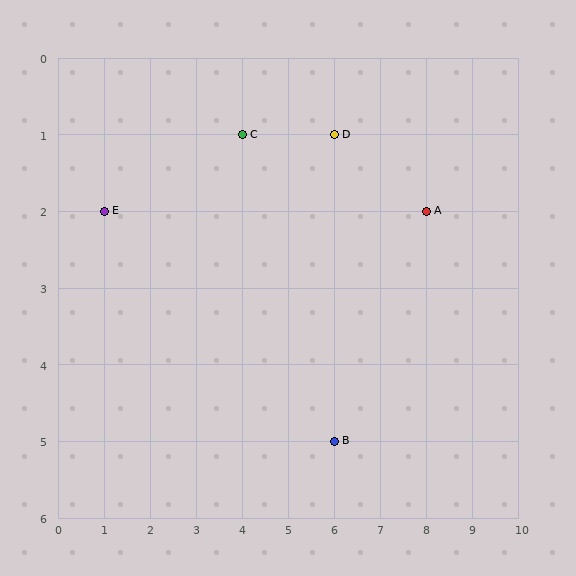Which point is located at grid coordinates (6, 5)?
Point B is at (6, 5).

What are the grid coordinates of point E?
Point E is at grid coordinates (1, 2).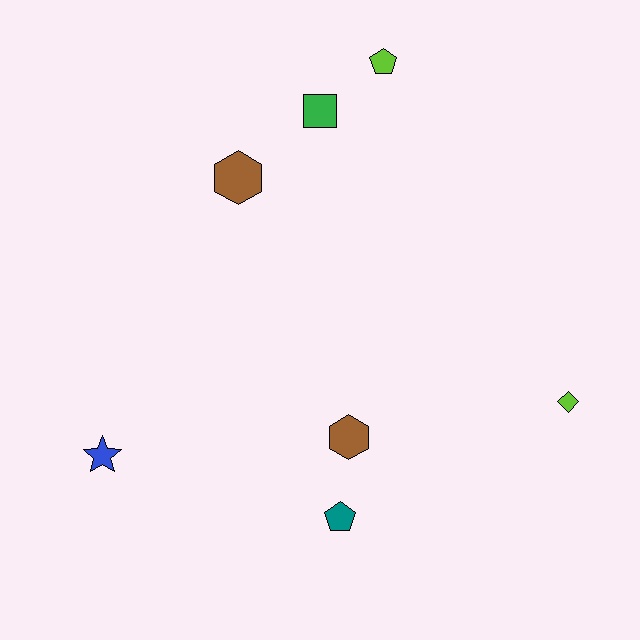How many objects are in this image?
There are 7 objects.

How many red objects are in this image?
There are no red objects.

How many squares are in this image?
There is 1 square.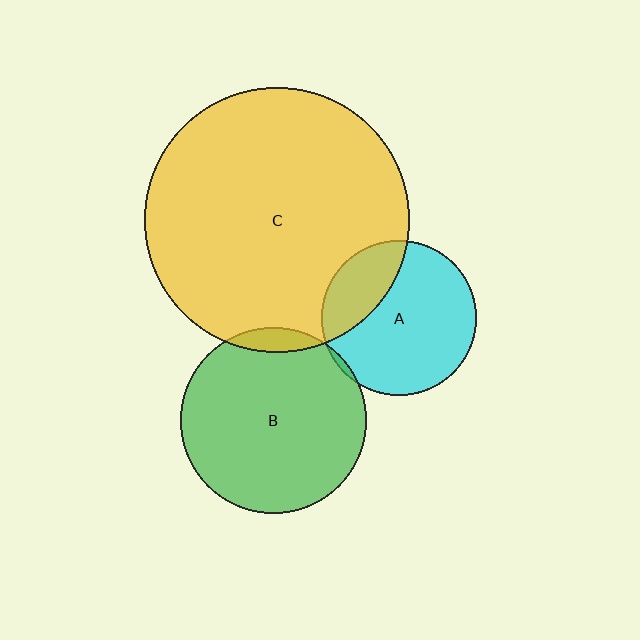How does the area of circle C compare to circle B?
Approximately 2.0 times.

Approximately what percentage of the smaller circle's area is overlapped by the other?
Approximately 5%.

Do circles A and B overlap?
Yes.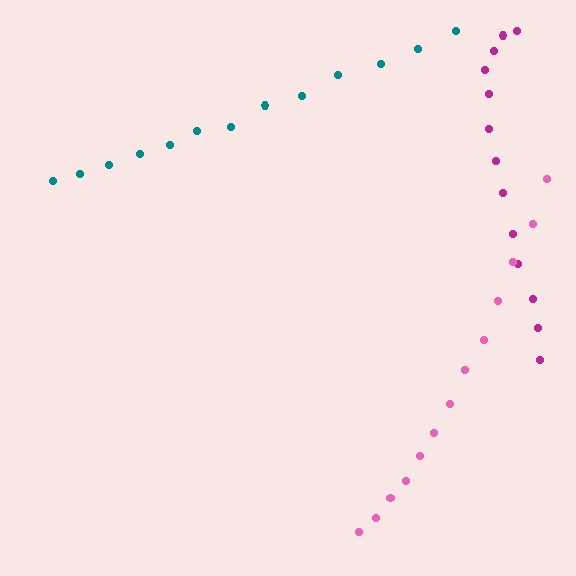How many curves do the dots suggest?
There are 3 distinct paths.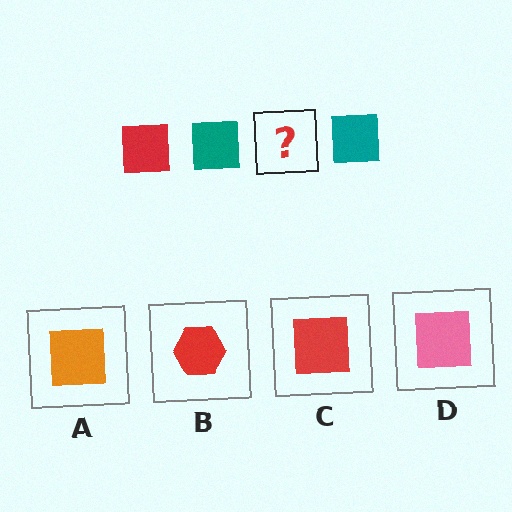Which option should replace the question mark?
Option C.